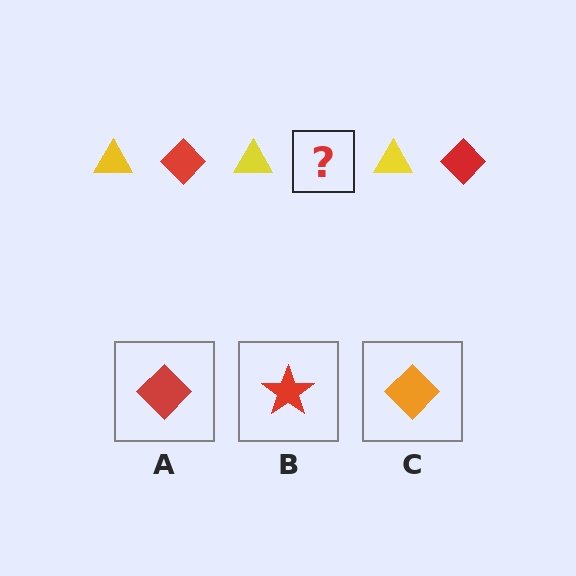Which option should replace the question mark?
Option A.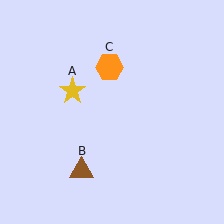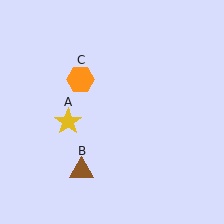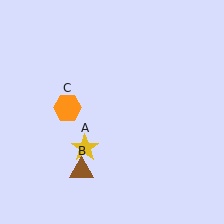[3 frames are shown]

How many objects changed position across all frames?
2 objects changed position: yellow star (object A), orange hexagon (object C).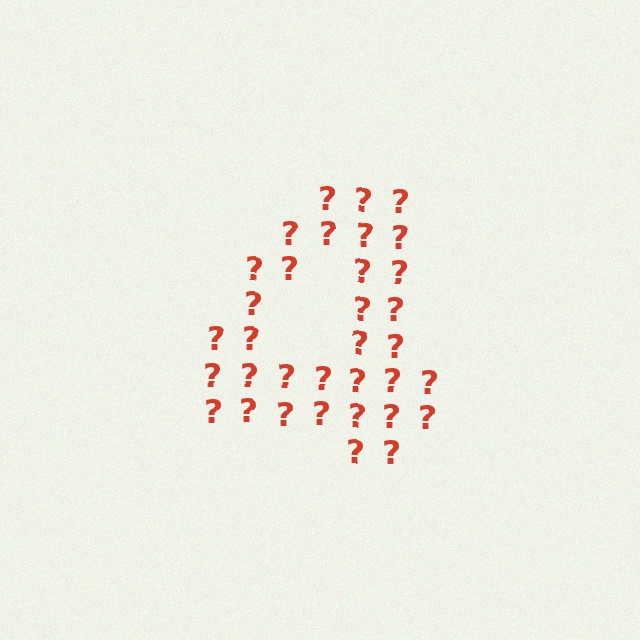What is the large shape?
The large shape is the digit 4.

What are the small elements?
The small elements are question marks.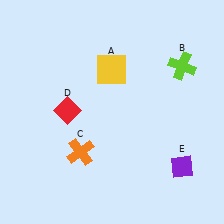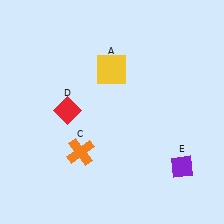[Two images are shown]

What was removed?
The lime cross (B) was removed in Image 2.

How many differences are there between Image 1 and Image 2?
There is 1 difference between the two images.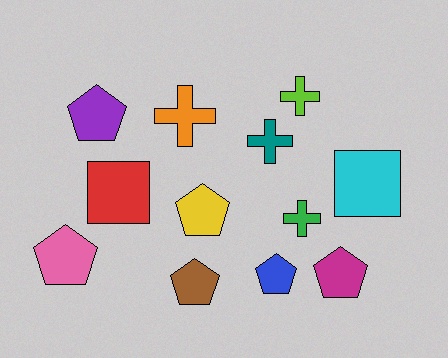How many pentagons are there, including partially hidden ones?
There are 6 pentagons.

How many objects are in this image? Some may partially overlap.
There are 12 objects.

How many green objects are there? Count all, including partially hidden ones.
There is 1 green object.